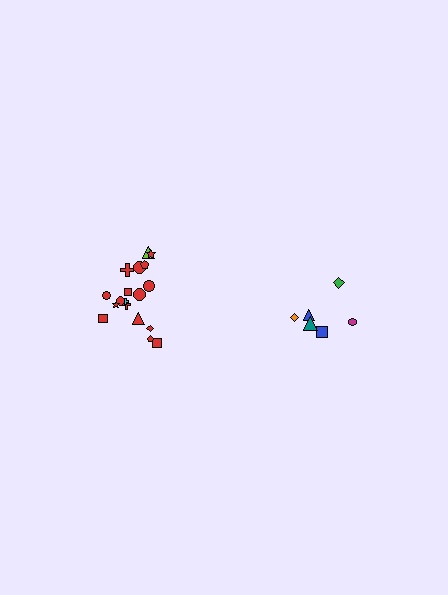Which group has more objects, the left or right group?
The left group.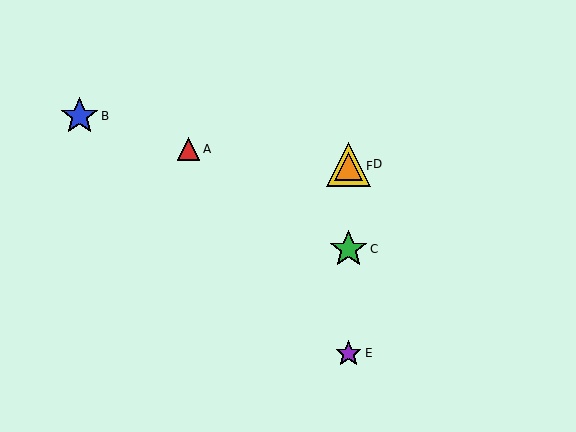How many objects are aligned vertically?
4 objects (C, D, E, F) are aligned vertically.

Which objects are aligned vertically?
Objects C, D, E, F are aligned vertically.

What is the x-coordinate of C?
Object C is at x≈348.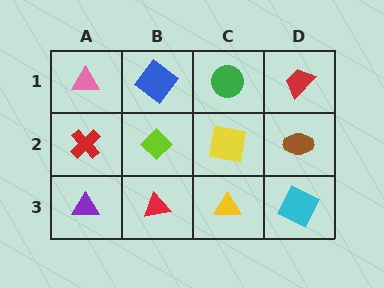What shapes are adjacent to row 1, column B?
A lime diamond (row 2, column B), a pink triangle (row 1, column A), a green circle (row 1, column C).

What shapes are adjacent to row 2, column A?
A pink triangle (row 1, column A), a purple triangle (row 3, column A), a lime diamond (row 2, column B).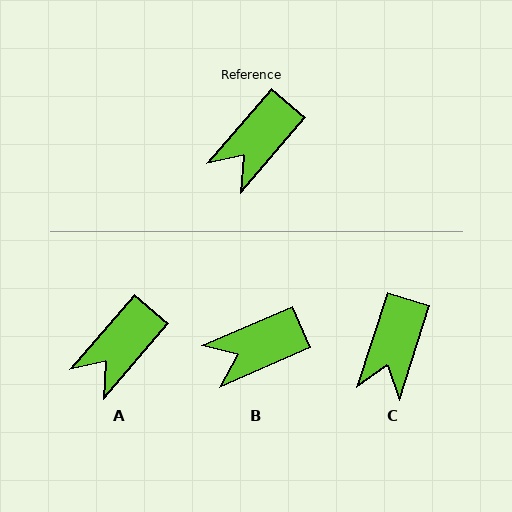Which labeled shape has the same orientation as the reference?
A.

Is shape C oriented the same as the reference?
No, it is off by about 23 degrees.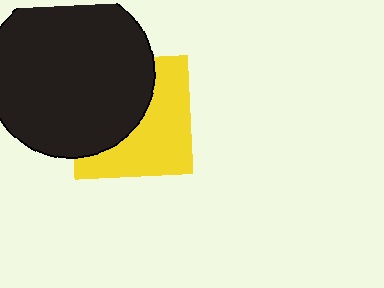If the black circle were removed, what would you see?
You would see the complete yellow square.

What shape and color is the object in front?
The object in front is a black circle.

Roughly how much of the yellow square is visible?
About half of it is visible (roughly 51%).